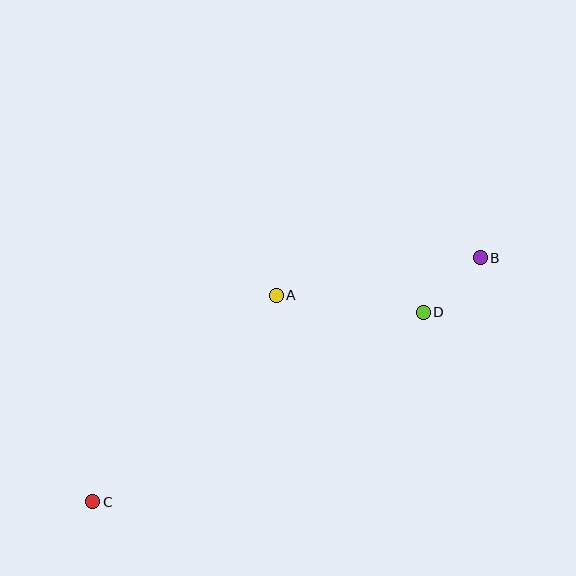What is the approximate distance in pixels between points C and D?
The distance between C and D is approximately 381 pixels.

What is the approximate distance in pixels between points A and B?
The distance between A and B is approximately 208 pixels.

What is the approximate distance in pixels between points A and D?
The distance between A and D is approximately 148 pixels.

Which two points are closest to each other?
Points B and D are closest to each other.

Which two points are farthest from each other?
Points B and C are farthest from each other.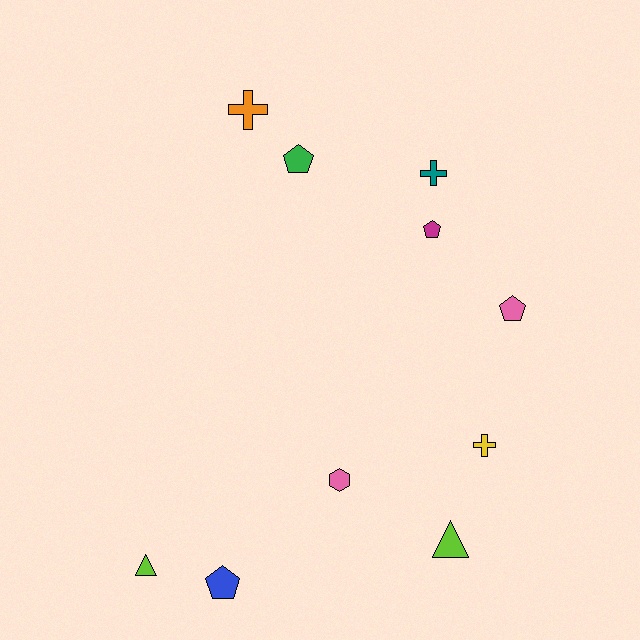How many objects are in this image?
There are 10 objects.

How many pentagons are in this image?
There are 4 pentagons.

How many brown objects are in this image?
There are no brown objects.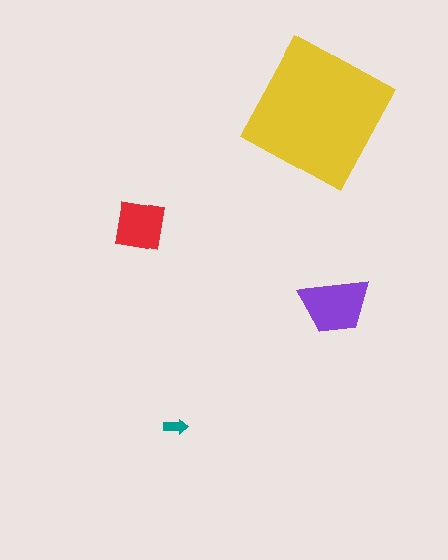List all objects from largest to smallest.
The yellow square, the purple trapezoid, the red square, the teal arrow.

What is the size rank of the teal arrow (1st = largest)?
4th.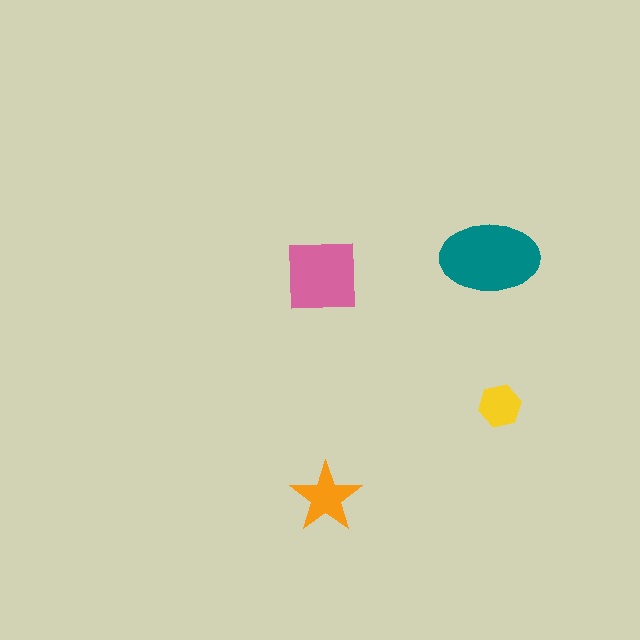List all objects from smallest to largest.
The yellow hexagon, the orange star, the pink square, the teal ellipse.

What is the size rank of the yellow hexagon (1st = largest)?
4th.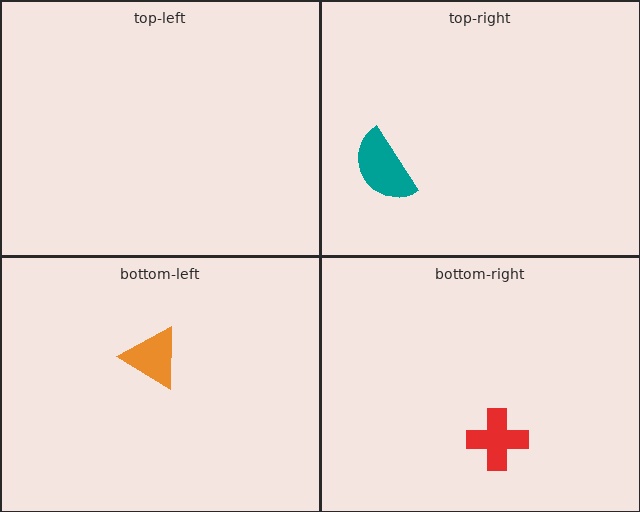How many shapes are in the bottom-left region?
1.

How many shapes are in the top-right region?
1.